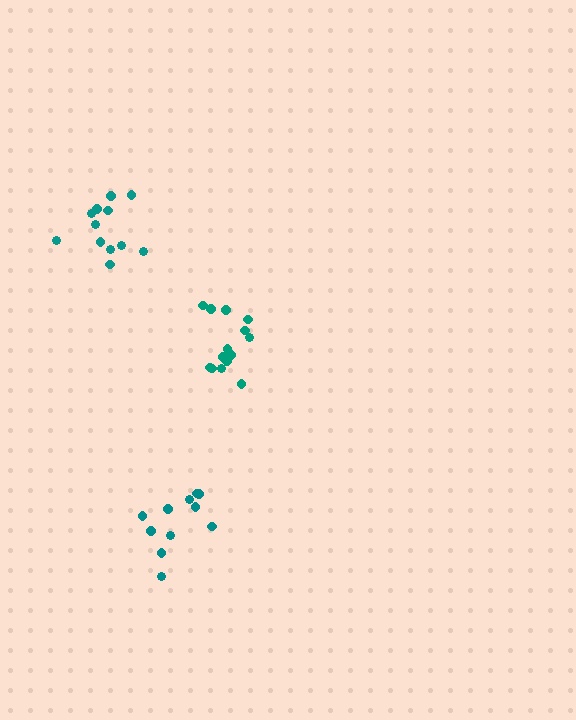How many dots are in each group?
Group 1: 12 dots, Group 2: 11 dots, Group 3: 14 dots (37 total).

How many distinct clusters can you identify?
There are 3 distinct clusters.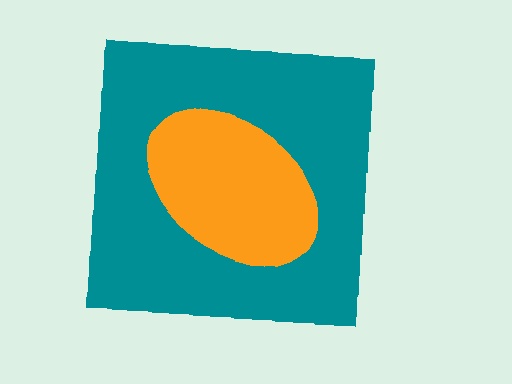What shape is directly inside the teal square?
The orange ellipse.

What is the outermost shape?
The teal square.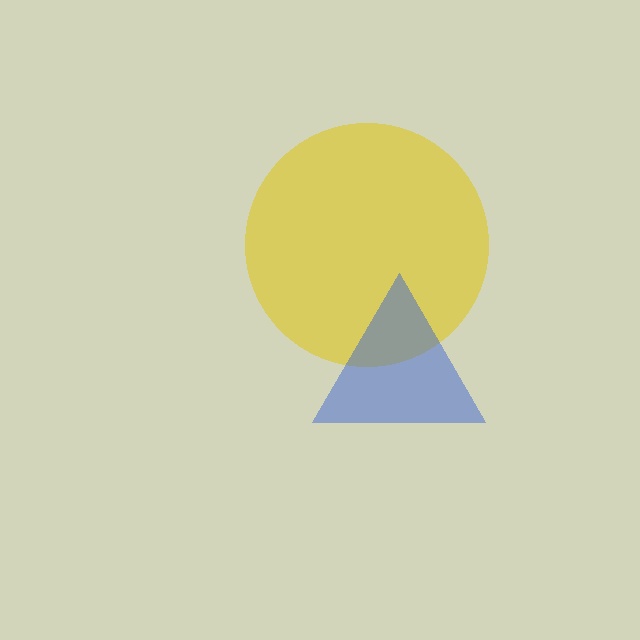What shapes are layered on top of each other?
The layered shapes are: a yellow circle, a blue triangle.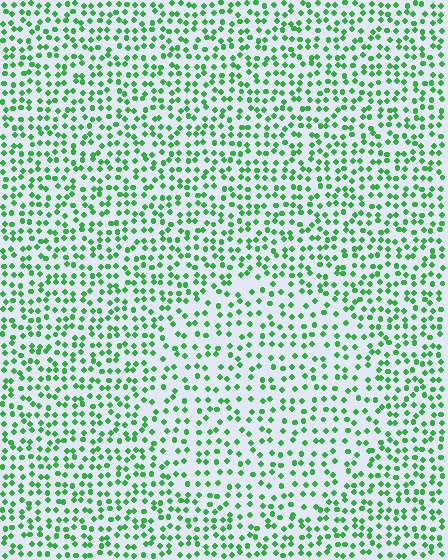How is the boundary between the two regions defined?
The boundary is defined by a change in element density (approximately 1.5x ratio). All elements are the same color, size, and shape.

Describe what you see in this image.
The image contains small green elements arranged at two different densities. A circle-shaped region is visible where the elements are less densely packed than the surrounding area.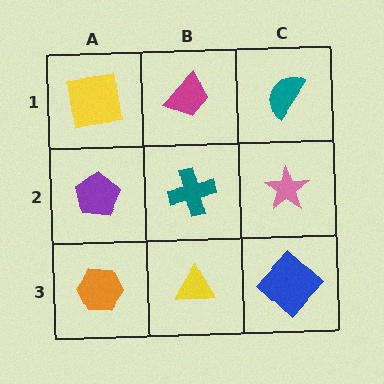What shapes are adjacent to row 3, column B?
A teal cross (row 2, column B), an orange hexagon (row 3, column A), a blue diamond (row 3, column C).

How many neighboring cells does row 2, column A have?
3.